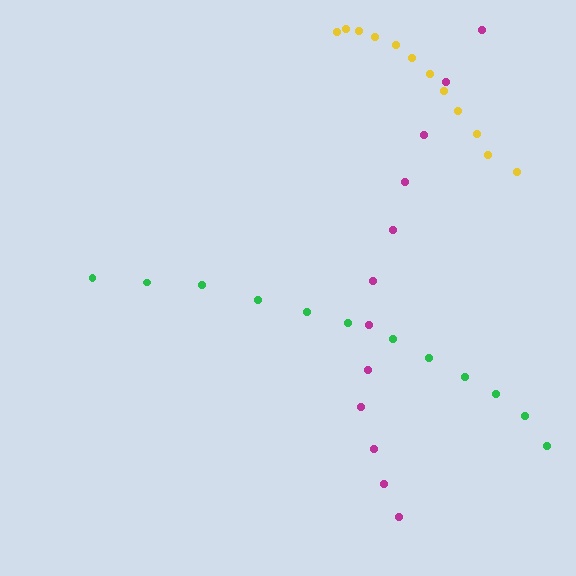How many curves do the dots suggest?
There are 3 distinct paths.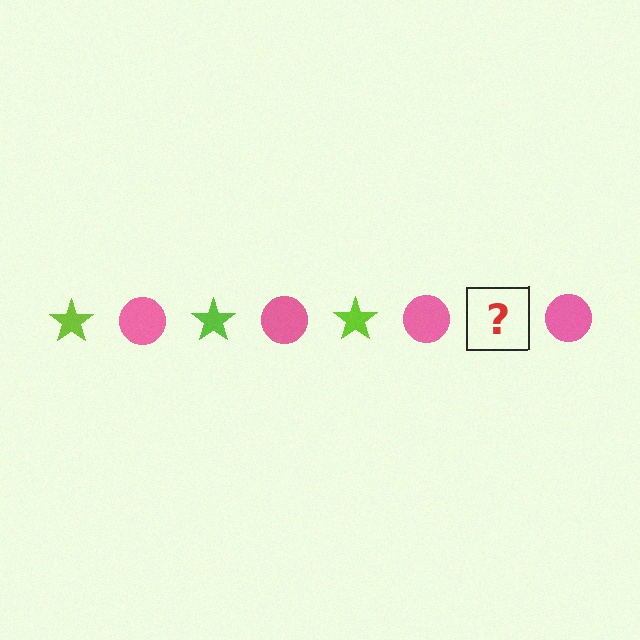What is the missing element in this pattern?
The missing element is a lime star.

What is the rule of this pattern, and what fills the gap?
The rule is that the pattern alternates between lime star and pink circle. The gap should be filled with a lime star.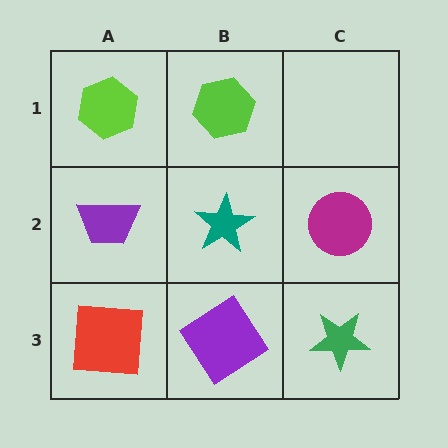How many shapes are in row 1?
2 shapes.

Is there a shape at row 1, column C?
No, that cell is empty.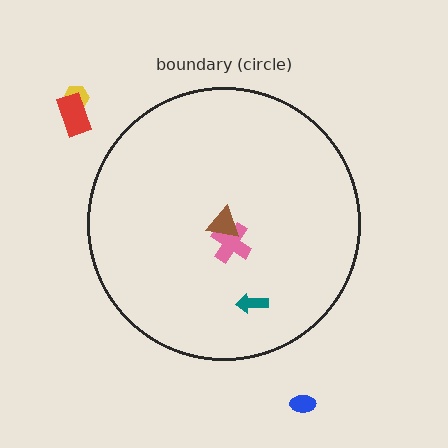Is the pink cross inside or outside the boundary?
Inside.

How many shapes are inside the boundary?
3 inside, 3 outside.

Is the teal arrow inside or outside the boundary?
Inside.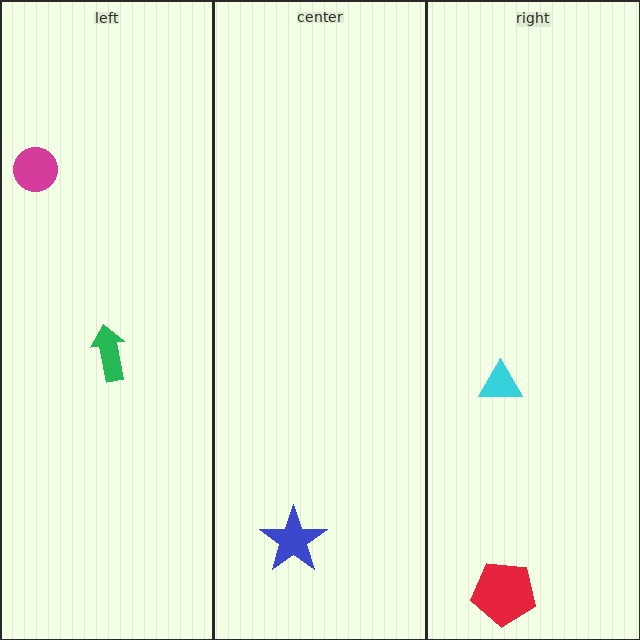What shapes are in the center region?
The blue star.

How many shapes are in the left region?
2.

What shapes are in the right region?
The cyan triangle, the red pentagon.